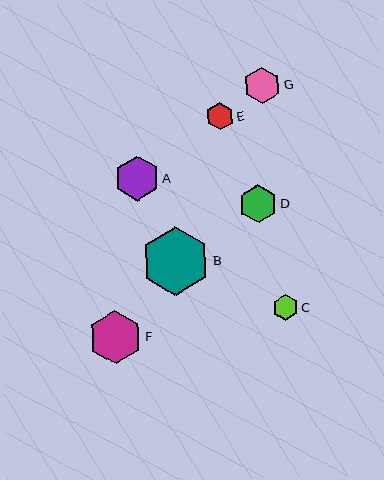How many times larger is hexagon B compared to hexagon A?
Hexagon B is approximately 1.5 times the size of hexagon A.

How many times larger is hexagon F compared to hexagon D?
Hexagon F is approximately 1.4 times the size of hexagon D.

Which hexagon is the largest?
Hexagon B is the largest with a size of approximately 69 pixels.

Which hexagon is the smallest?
Hexagon C is the smallest with a size of approximately 26 pixels.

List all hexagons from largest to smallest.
From largest to smallest: B, F, A, D, G, E, C.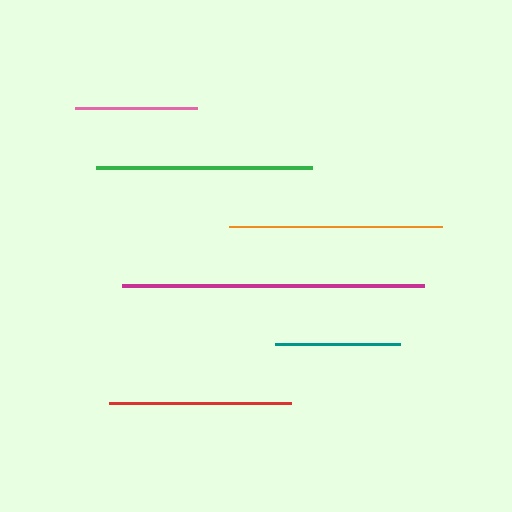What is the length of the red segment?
The red segment is approximately 181 pixels long.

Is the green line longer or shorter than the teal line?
The green line is longer than the teal line.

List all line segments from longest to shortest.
From longest to shortest: magenta, green, orange, red, teal, pink.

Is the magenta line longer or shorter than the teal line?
The magenta line is longer than the teal line.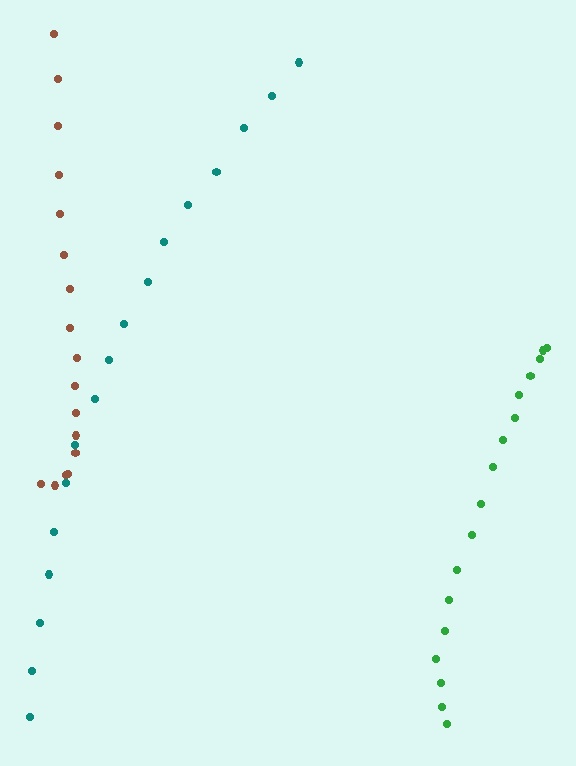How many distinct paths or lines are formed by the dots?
There are 3 distinct paths.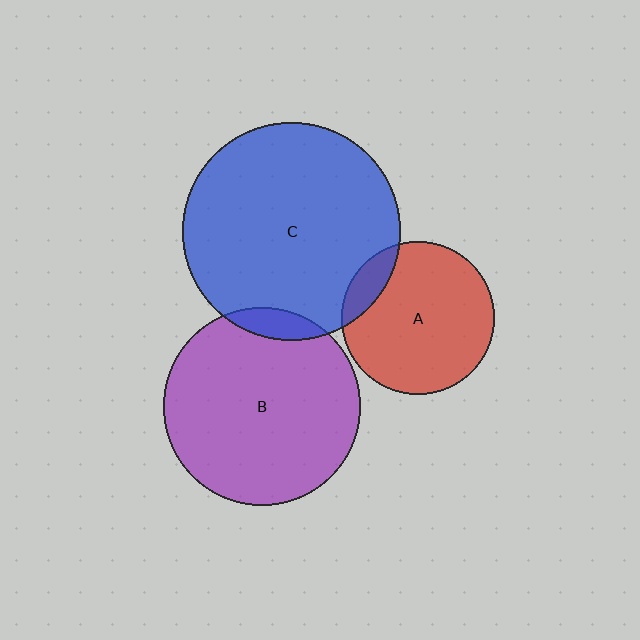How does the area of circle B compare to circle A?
Approximately 1.7 times.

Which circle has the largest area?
Circle C (blue).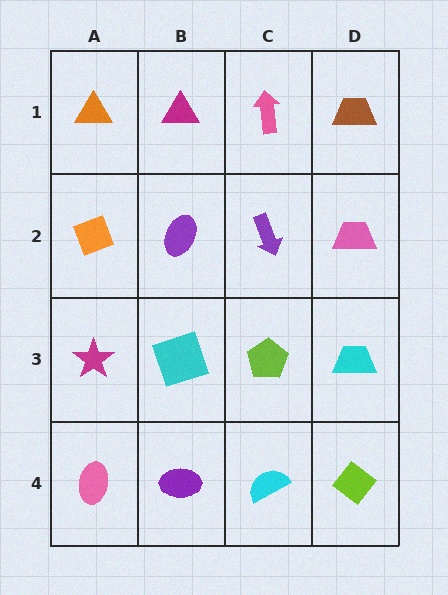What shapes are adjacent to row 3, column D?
A pink trapezoid (row 2, column D), a lime diamond (row 4, column D), a lime pentagon (row 3, column C).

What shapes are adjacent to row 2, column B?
A magenta triangle (row 1, column B), a cyan square (row 3, column B), an orange diamond (row 2, column A), a purple arrow (row 2, column C).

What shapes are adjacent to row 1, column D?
A pink trapezoid (row 2, column D), a pink arrow (row 1, column C).